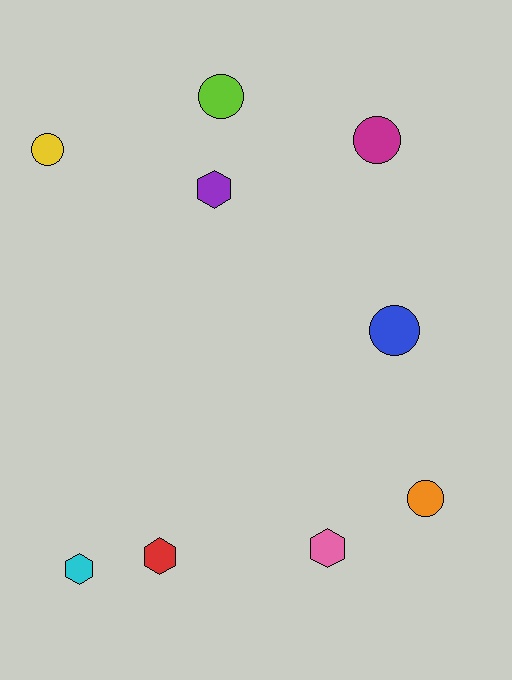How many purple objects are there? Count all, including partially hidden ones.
There is 1 purple object.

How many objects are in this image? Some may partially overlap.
There are 9 objects.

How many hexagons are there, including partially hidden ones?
There are 4 hexagons.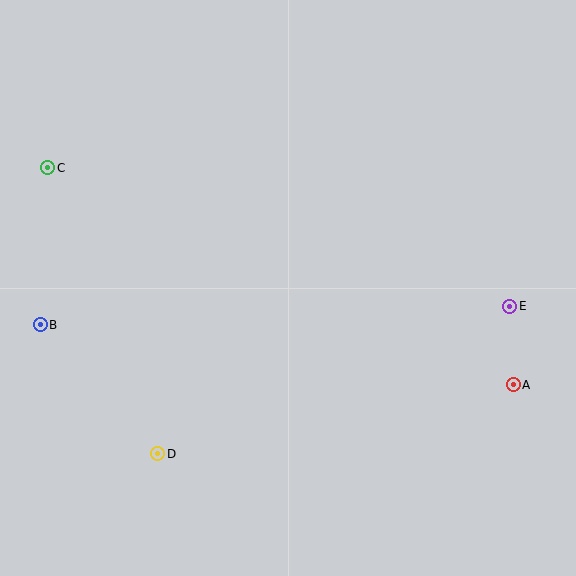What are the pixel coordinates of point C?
Point C is at (48, 168).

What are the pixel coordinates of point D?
Point D is at (158, 454).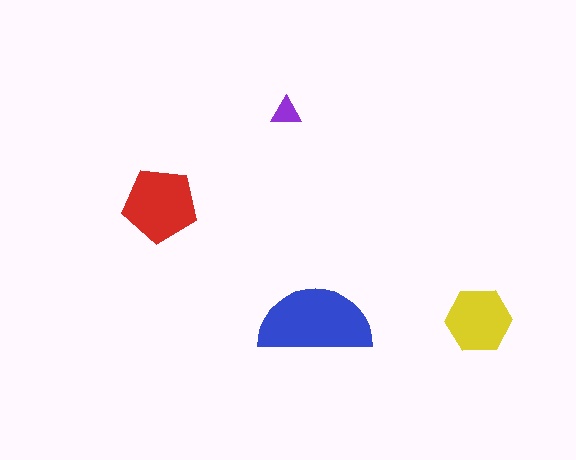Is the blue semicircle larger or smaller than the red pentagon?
Larger.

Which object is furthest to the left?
The red pentagon is leftmost.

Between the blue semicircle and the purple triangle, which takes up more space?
The blue semicircle.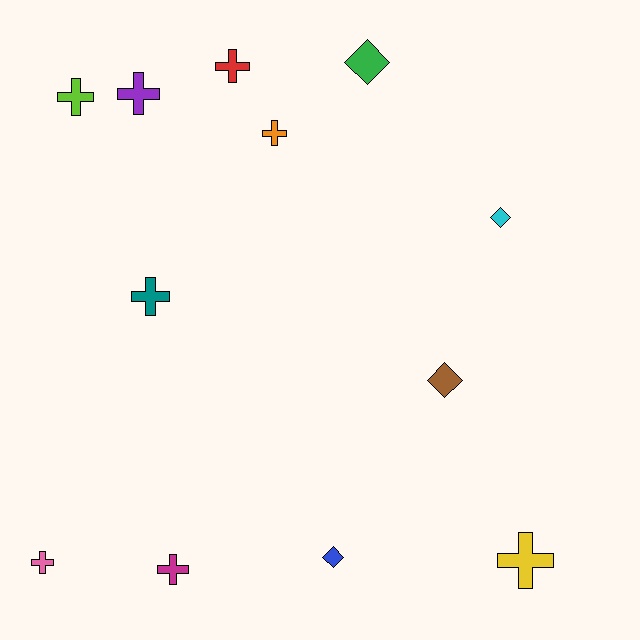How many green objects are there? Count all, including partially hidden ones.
There is 1 green object.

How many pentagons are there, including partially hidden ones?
There are no pentagons.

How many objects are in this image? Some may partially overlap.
There are 12 objects.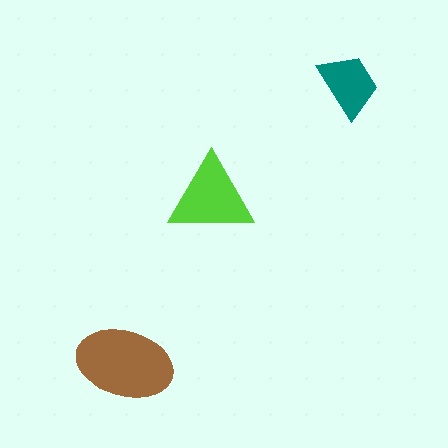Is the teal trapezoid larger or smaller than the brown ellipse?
Smaller.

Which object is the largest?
The brown ellipse.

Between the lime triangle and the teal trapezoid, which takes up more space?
The lime triangle.